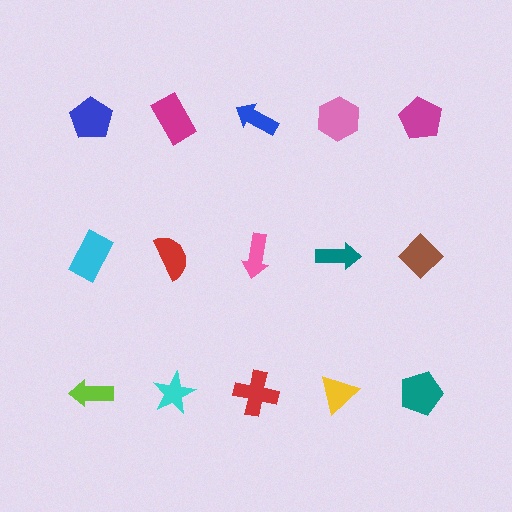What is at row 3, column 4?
A yellow triangle.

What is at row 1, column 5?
A magenta pentagon.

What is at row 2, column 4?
A teal arrow.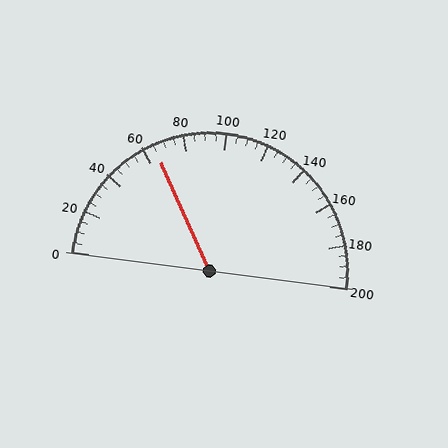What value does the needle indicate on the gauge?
The needle indicates approximately 65.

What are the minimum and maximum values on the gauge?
The gauge ranges from 0 to 200.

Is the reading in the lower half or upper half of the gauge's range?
The reading is in the lower half of the range (0 to 200).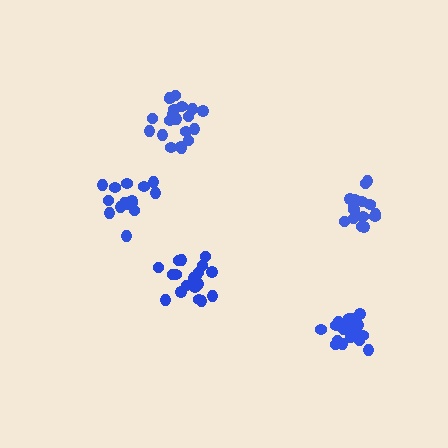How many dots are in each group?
Group 1: 19 dots, Group 2: 20 dots, Group 3: 15 dots, Group 4: 21 dots, Group 5: 15 dots (90 total).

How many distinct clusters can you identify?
There are 5 distinct clusters.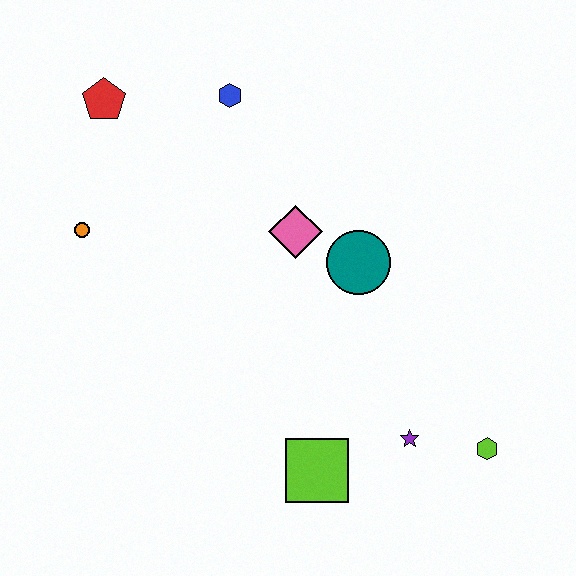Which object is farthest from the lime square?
The red pentagon is farthest from the lime square.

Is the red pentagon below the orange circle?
No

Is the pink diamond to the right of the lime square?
No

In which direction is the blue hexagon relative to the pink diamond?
The blue hexagon is above the pink diamond.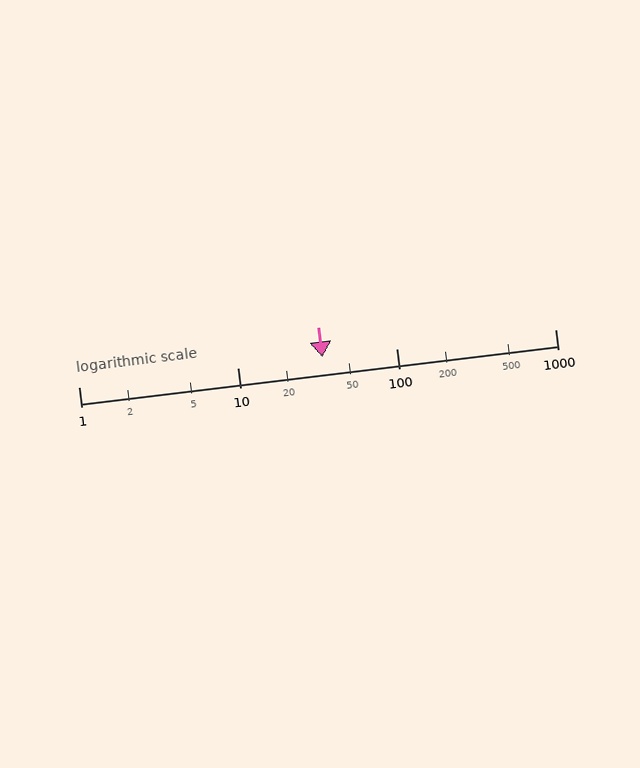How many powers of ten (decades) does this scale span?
The scale spans 3 decades, from 1 to 1000.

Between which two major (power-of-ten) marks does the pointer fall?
The pointer is between 10 and 100.